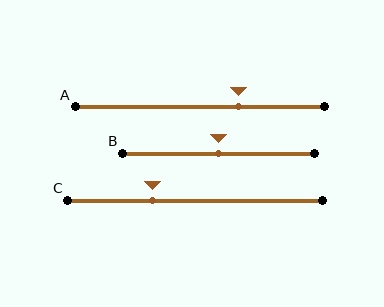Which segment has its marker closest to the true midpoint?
Segment B has its marker closest to the true midpoint.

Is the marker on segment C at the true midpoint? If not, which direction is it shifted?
No, the marker on segment C is shifted to the left by about 17% of the segment length.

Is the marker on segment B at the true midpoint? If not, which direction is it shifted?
Yes, the marker on segment B is at the true midpoint.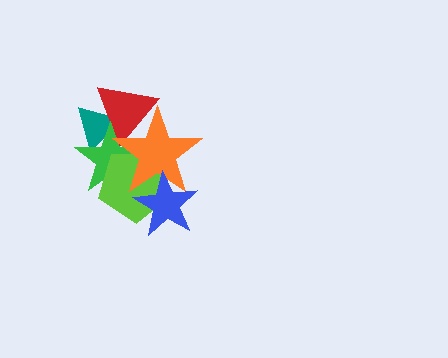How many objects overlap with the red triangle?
3 objects overlap with the red triangle.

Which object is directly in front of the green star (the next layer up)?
The lime pentagon is directly in front of the green star.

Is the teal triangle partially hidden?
Yes, it is partially covered by another shape.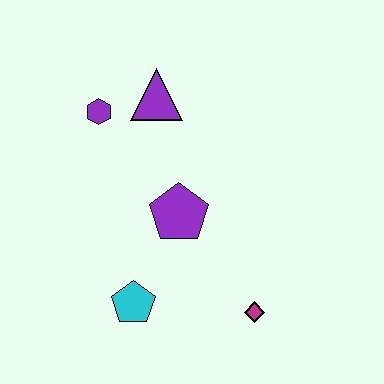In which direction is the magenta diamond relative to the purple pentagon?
The magenta diamond is below the purple pentagon.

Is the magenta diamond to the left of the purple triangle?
No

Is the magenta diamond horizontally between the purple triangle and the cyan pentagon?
No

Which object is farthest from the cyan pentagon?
The purple triangle is farthest from the cyan pentagon.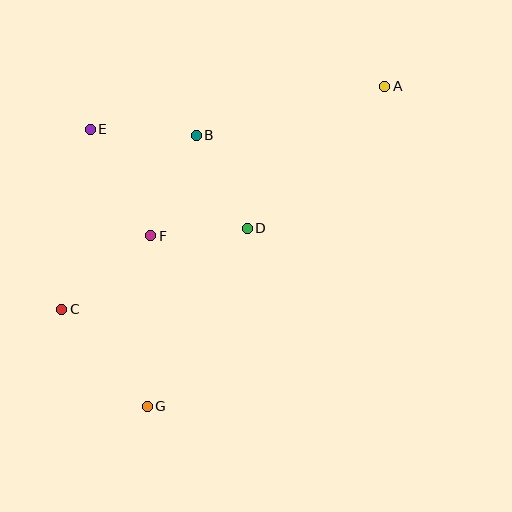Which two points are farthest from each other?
Points A and G are farthest from each other.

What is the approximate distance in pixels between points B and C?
The distance between B and C is approximately 220 pixels.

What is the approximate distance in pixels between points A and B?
The distance between A and B is approximately 195 pixels.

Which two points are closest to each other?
Points D and F are closest to each other.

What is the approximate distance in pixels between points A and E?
The distance between A and E is approximately 298 pixels.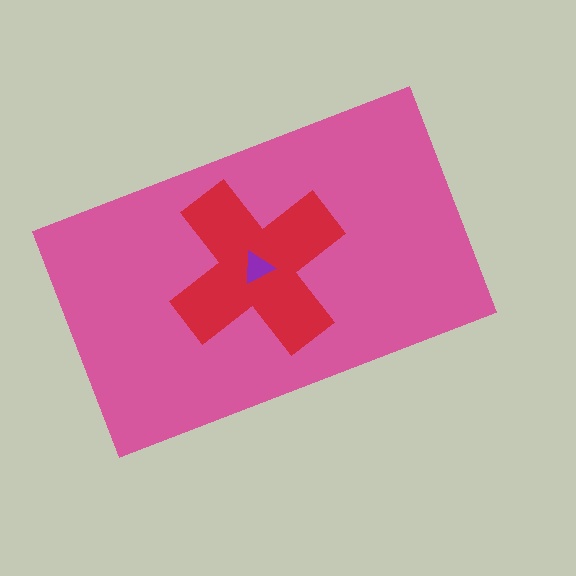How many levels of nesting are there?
3.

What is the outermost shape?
The pink rectangle.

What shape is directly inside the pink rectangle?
The red cross.